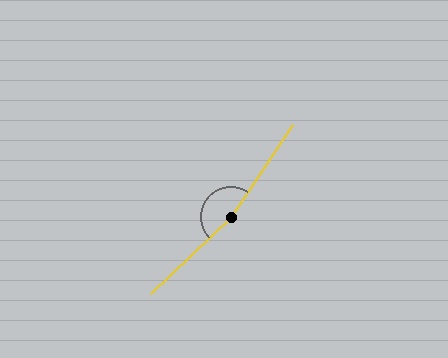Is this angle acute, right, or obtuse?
It is obtuse.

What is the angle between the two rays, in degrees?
Approximately 168 degrees.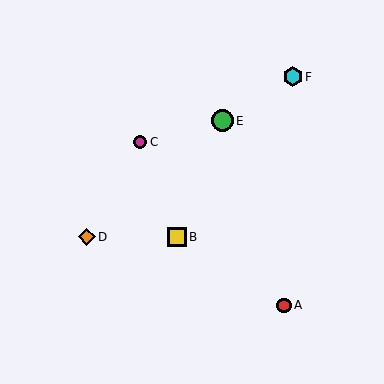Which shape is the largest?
The green circle (labeled E) is the largest.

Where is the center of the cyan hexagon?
The center of the cyan hexagon is at (293, 77).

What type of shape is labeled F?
Shape F is a cyan hexagon.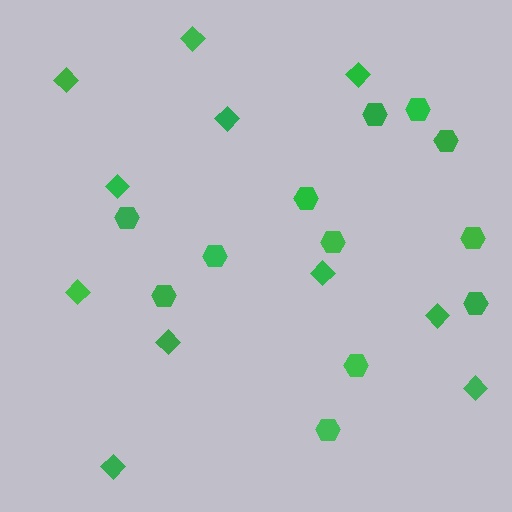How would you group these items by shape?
There are 2 groups: one group of hexagons (12) and one group of diamonds (11).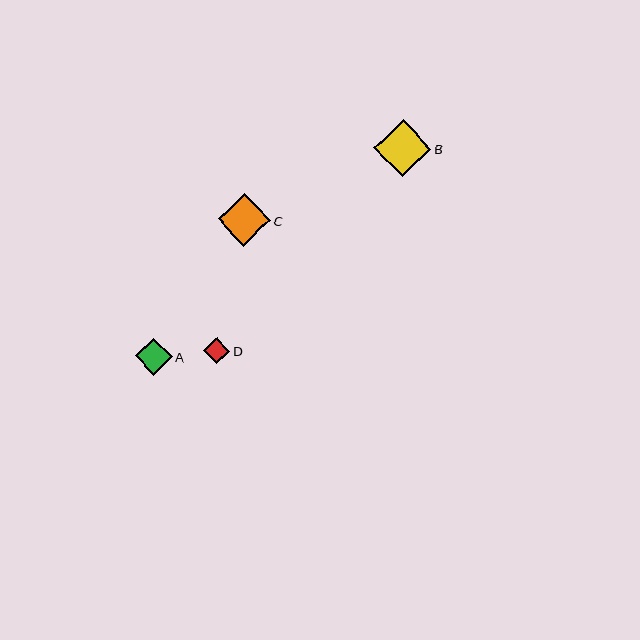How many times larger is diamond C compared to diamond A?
Diamond C is approximately 1.4 times the size of diamond A.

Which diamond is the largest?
Diamond B is the largest with a size of approximately 57 pixels.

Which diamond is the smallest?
Diamond D is the smallest with a size of approximately 26 pixels.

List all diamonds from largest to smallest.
From largest to smallest: B, C, A, D.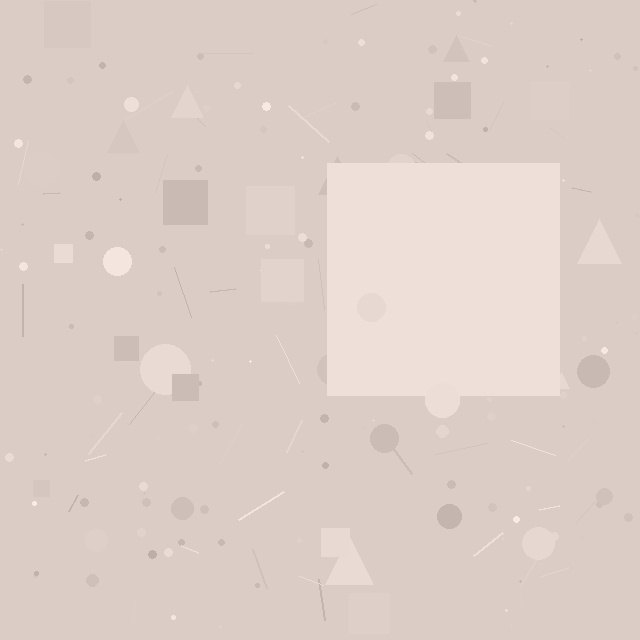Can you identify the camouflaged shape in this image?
The camouflaged shape is a square.